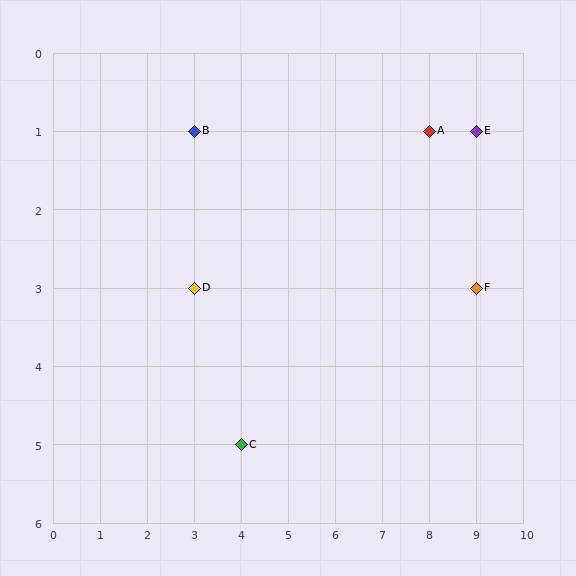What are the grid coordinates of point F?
Point F is at grid coordinates (9, 3).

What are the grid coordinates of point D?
Point D is at grid coordinates (3, 3).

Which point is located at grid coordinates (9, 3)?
Point F is at (9, 3).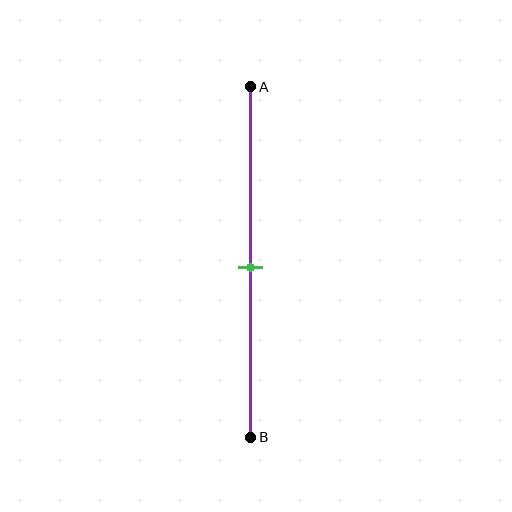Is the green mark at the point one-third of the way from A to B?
No, the mark is at about 50% from A, not at the 33% one-third point.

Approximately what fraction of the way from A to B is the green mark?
The green mark is approximately 50% of the way from A to B.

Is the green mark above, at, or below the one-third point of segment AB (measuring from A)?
The green mark is below the one-third point of segment AB.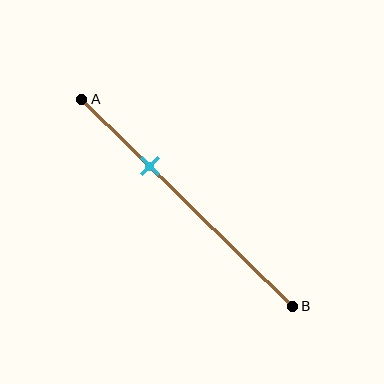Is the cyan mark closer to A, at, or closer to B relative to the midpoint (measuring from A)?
The cyan mark is closer to point A than the midpoint of segment AB.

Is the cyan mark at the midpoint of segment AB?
No, the mark is at about 30% from A, not at the 50% midpoint.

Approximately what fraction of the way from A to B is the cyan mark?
The cyan mark is approximately 30% of the way from A to B.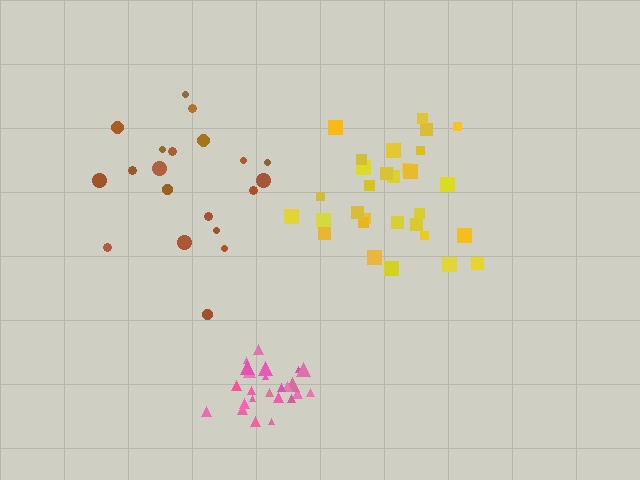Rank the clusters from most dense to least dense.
pink, yellow, brown.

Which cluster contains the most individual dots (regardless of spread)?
Yellow (30).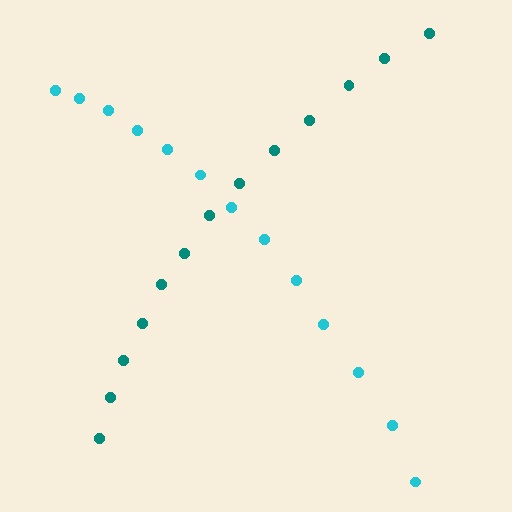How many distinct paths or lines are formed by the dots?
There are 2 distinct paths.